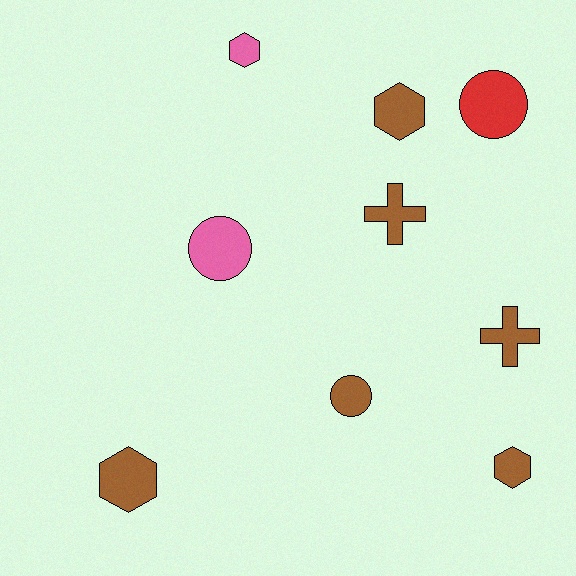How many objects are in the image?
There are 9 objects.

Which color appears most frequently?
Brown, with 6 objects.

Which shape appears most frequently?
Hexagon, with 4 objects.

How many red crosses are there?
There are no red crosses.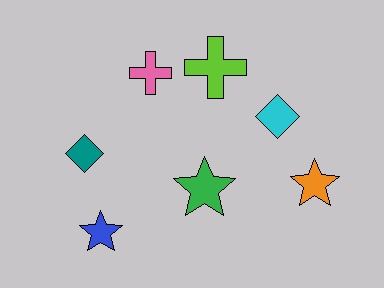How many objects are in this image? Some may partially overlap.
There are 7 objects.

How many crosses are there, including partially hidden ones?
There are 2 crosses.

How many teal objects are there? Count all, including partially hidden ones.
There is 1 teal object.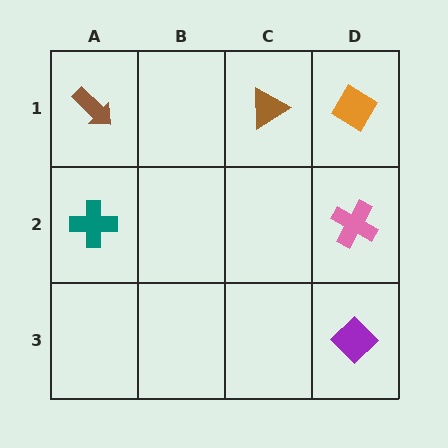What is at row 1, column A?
A brown arrow.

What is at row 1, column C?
A brown triangle.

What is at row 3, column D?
A purple diamond.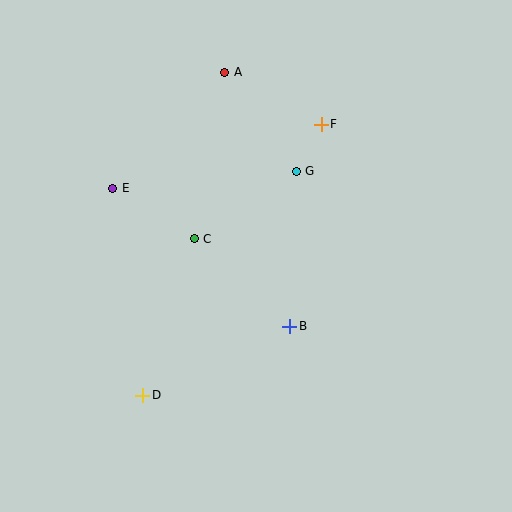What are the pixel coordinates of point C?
Point C is at (194, 239).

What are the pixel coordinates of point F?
Point F is at (321, 124).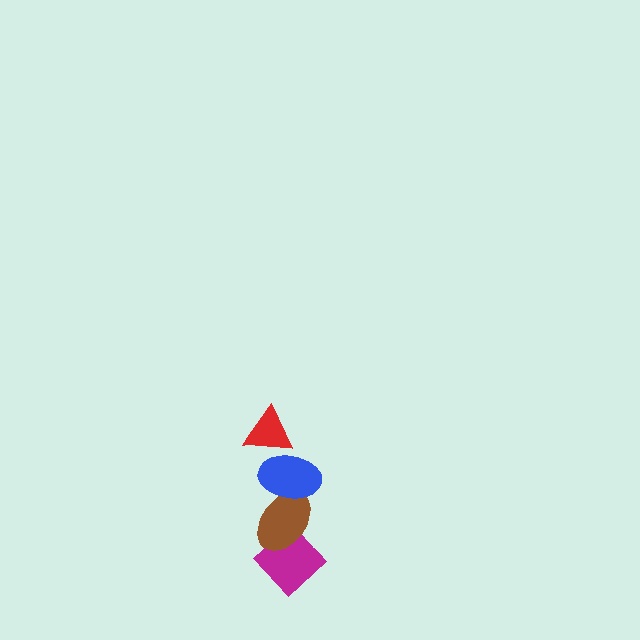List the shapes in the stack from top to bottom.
From top to bottom: the red triangle, the blue ellipse, the brown ellipse, the magenta diamond.